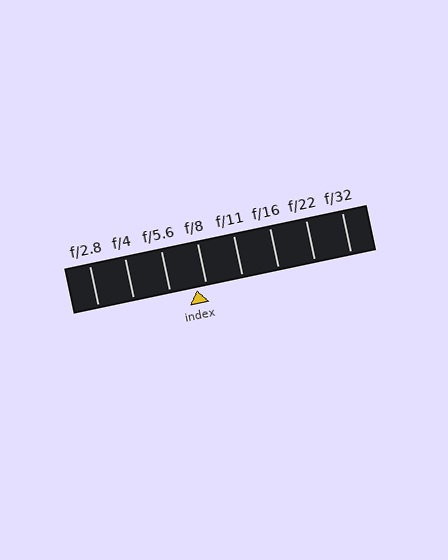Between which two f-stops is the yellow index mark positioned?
The index mark is between f/5.6 and f/8.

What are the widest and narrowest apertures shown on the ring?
The widest aperture shown is f/2.8 and the narrowest is f/32.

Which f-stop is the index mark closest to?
The index mark is closest to f/8.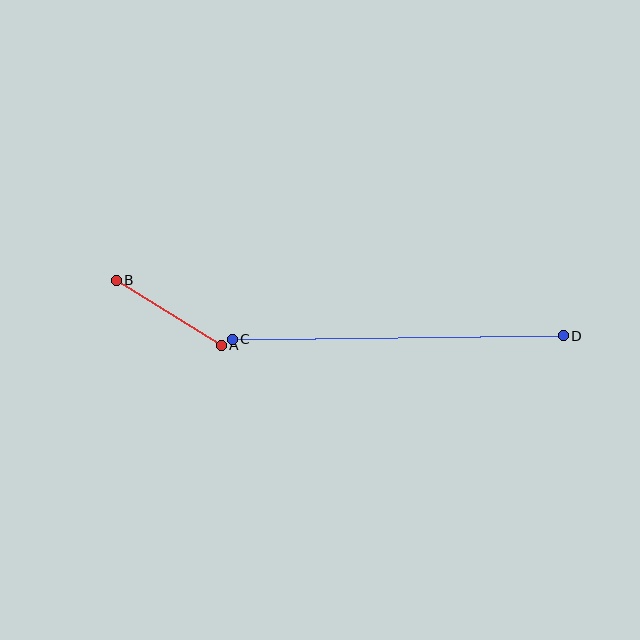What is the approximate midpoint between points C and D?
The midpoint is at approximately (398, 337) pixels.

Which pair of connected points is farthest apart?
Points C and D are farthest apart.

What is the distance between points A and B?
The distance is approximately 123 pixels.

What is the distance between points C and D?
The distance is approximately 331 pixels.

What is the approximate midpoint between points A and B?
The midpoint is at approximately (169, 313) pixels.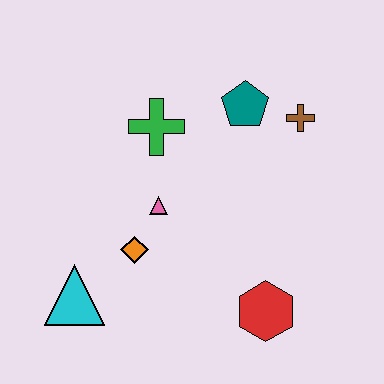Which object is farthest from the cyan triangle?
The brown cross is farthest from the cyan triangle.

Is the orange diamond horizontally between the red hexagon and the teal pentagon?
No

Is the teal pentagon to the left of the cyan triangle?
No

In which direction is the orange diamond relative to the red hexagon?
The orange diamond is to the left of the red hexagon.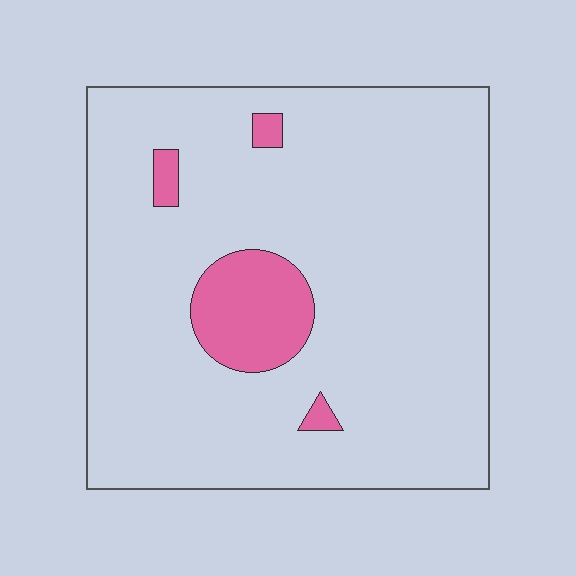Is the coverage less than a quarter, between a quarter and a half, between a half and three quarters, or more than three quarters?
Less than a quarter.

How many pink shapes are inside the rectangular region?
4.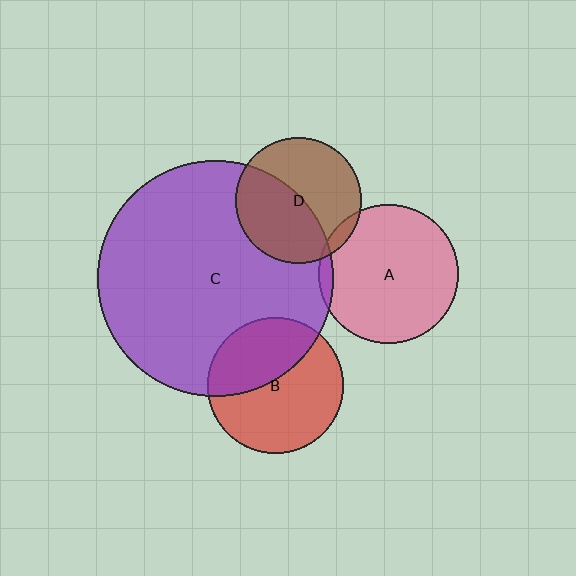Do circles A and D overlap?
Yes.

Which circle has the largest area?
Circle C (purple).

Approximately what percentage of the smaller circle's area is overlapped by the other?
Approximately 5%.